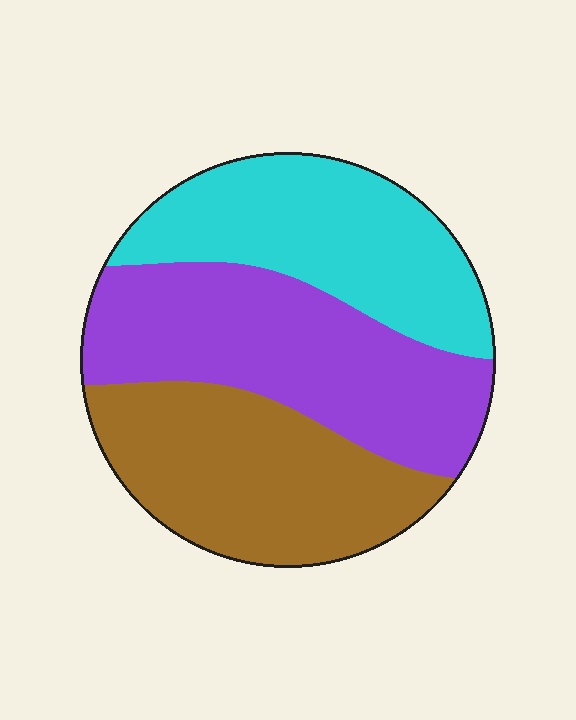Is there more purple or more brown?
Purple.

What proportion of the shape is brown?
Brown covers 33% of the shape.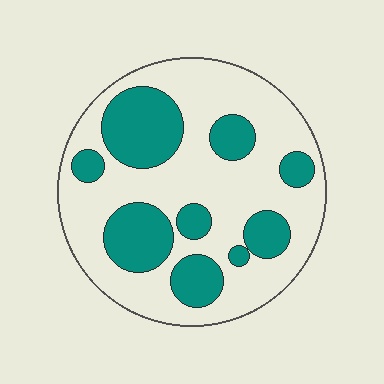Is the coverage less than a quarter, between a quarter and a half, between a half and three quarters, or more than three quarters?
Between a quarter and a half.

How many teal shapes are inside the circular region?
9.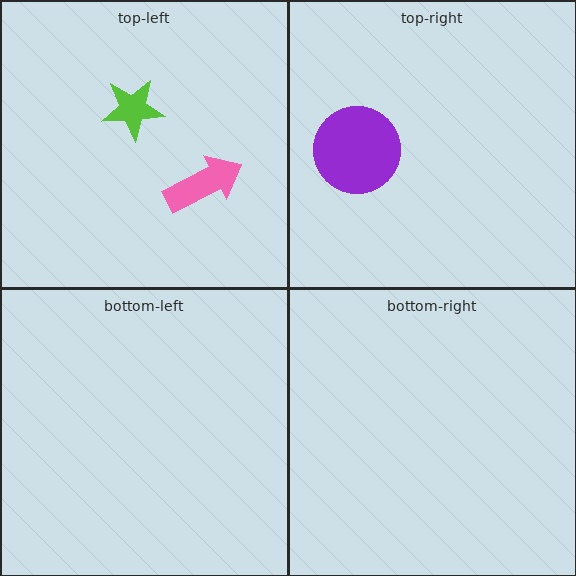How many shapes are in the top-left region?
2.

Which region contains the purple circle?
The top-right region.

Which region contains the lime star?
The top-left region.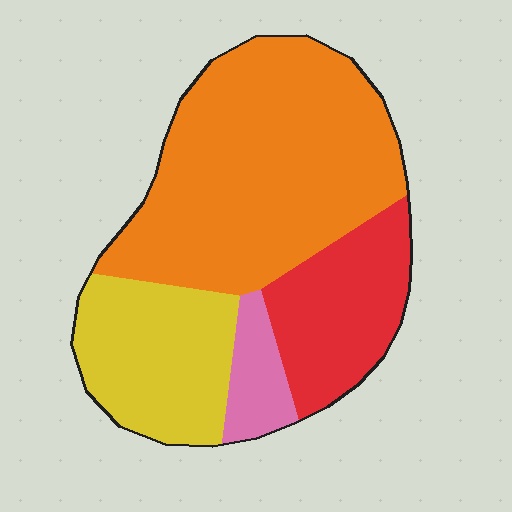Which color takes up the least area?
Pink, at roughly 5%.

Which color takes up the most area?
Orange, at roughly 50%.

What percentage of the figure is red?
Red covers around 20% of the figure.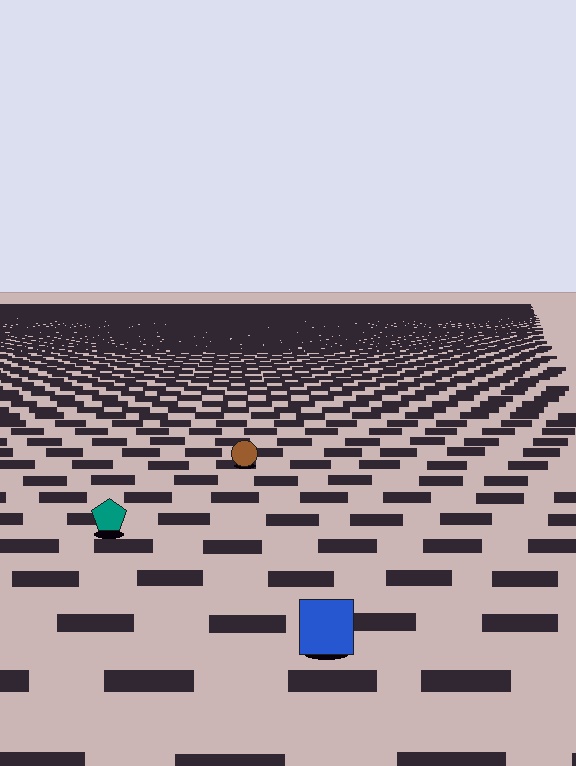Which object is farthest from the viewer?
The brown circle is farthest from the viewer. It appears smaller and the ground texture around it is denser.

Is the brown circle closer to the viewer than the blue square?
No. The blue square is closer — you can tell from the texture gradient: the ground texture is coarser near it.